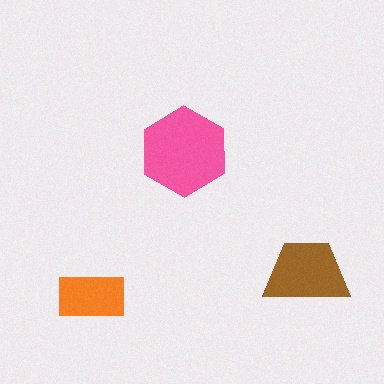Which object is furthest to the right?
The brown trapezoid is rightmost.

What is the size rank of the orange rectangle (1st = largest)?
3rd.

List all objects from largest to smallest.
The pink hexagon, the brown trapezoid, the orange rectangle.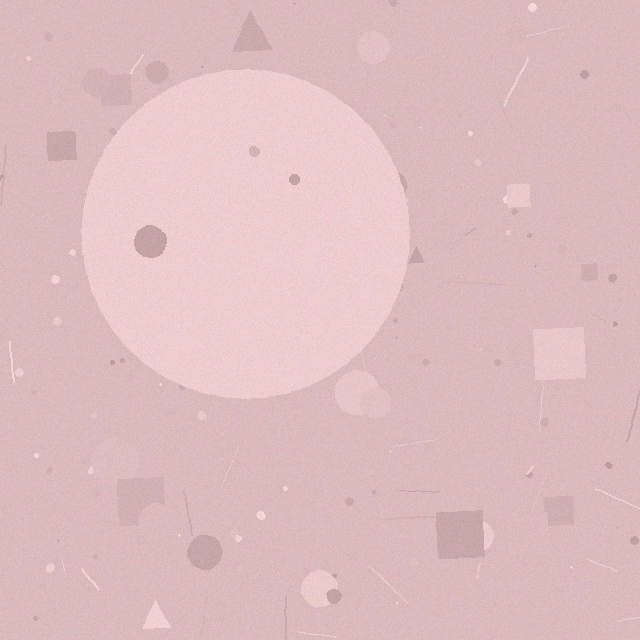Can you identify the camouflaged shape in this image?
The camouflaged shape is a circle.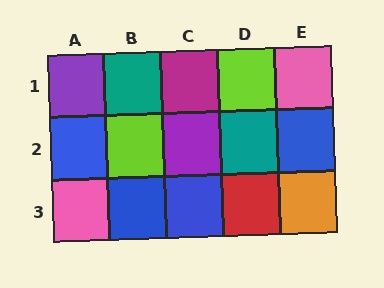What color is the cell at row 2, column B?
Lime.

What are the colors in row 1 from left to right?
Purple, teal, magenta, lime, pink.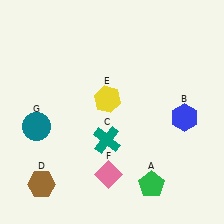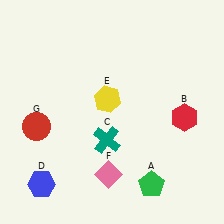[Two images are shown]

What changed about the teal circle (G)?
In Image 1, G is teal. In Image 2, it changed to red.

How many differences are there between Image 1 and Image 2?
There are 3 differences between the two images.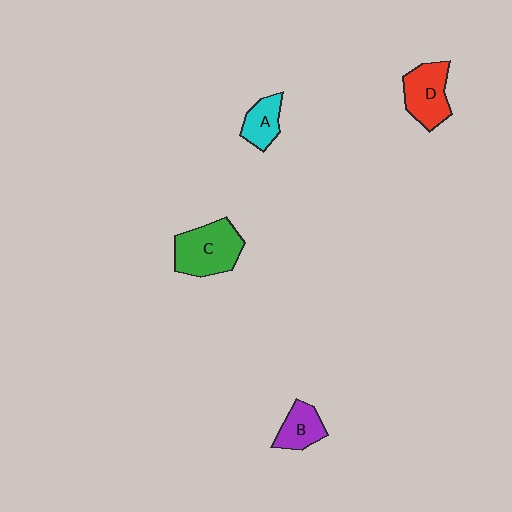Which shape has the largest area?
Shape C (green).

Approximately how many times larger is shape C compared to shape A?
Approximately 1.9 times.